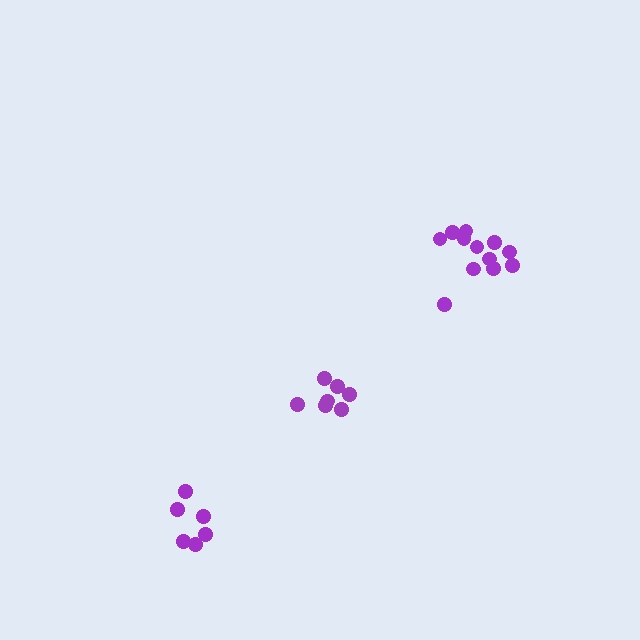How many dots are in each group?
Group 1: 12 dots, Group 2: 7 dots, Group 3: 6 dots (25 total).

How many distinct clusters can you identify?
There are 3 distinct clusters.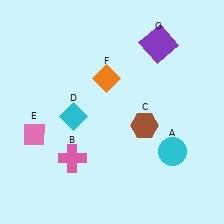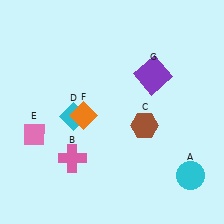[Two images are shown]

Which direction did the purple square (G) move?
The purple square (G) moved down.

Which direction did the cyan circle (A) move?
The cyan circle (A) moved down.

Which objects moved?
The objects that moved are: the cyan circle (A), the orange diamond (F), the purple square (G).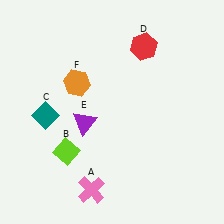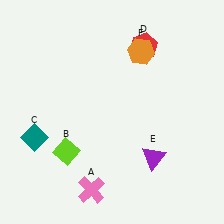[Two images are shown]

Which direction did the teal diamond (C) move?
The teal diamond (C) moved down.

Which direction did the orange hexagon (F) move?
The orange hexagon (F) moved right.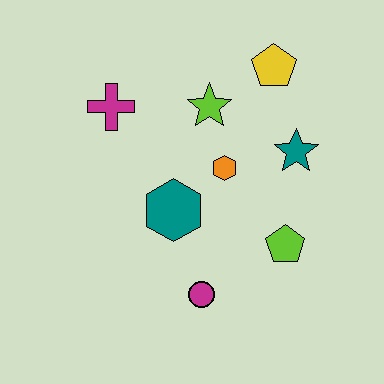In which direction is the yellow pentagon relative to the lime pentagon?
The yellow pentagon is above the lime pentagon.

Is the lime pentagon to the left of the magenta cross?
No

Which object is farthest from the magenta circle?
The yellow pentagon is farthest from the magenta circle.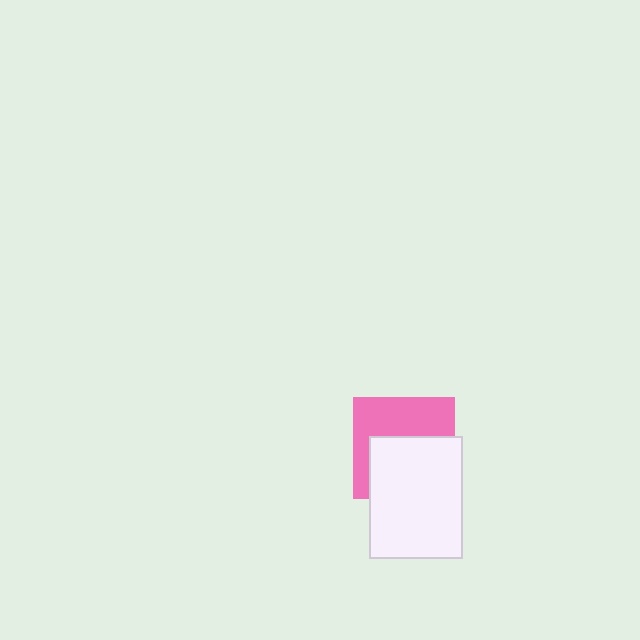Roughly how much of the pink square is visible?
About half of it is visible (roughly 47%).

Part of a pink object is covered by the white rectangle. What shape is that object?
It is a square.